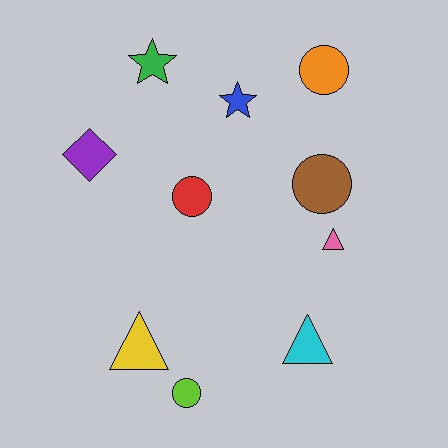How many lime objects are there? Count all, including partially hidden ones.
There is 1 lime object.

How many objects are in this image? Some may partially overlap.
There are 10 objects.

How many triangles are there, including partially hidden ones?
There are 3 triangles.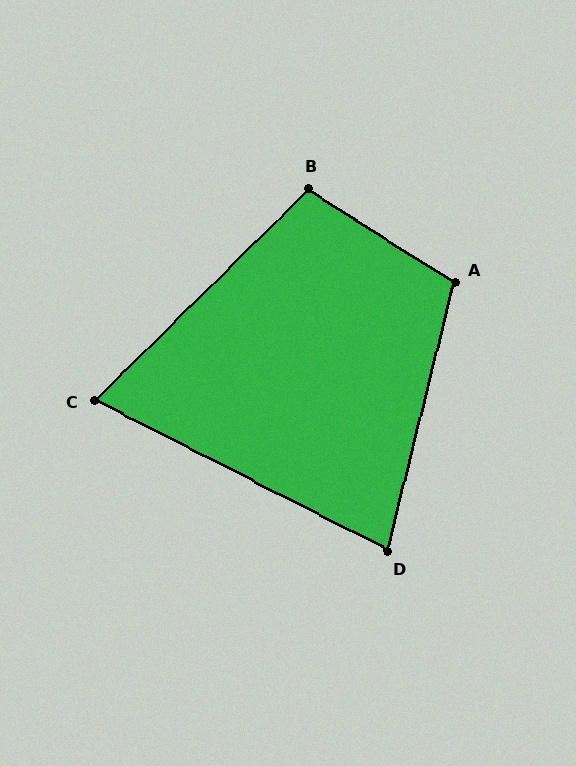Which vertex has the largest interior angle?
A, at approximately 108 degrees.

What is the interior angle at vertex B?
Approximately 103 degrees (obtuse).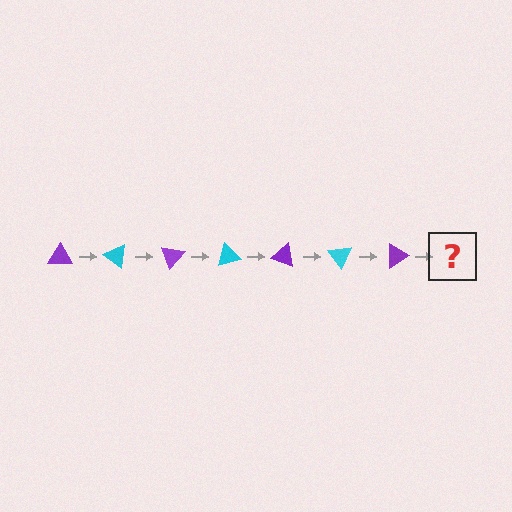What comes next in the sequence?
The next element should be a cyan triangle, rotated 245 degrees from the start.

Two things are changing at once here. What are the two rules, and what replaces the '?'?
The two rules are that it rotates 35 degrees each step and the color cycles through purple and cyan. The '?' should be a cyan triangle, rotated 245 degrees from the start.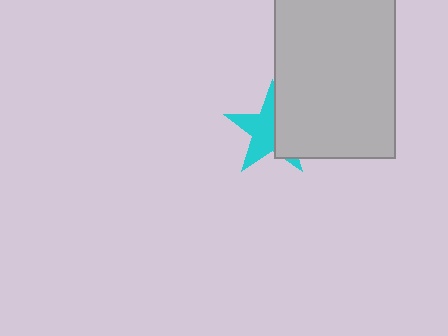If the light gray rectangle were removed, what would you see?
You would see the complete cyan star.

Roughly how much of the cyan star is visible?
About half of it is visible (roughly 56%).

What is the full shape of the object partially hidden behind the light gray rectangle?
The partially hidden object is a cyan star.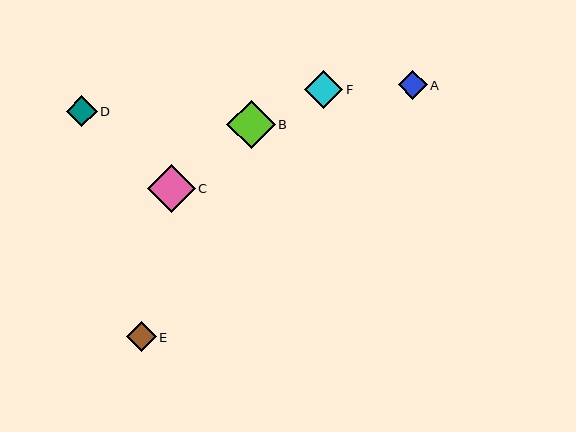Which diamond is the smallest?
Diamond A is the smallest with a size of approximately 29 pixels.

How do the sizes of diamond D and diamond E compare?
Diamond D and diamond E are approximately the same size.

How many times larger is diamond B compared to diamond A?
Diamond B is approximately 1.7 times the size of diamond A.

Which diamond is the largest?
Diamond B is the largest with a size of approximately 48 pixels.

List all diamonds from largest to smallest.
From largest to smallest: B, C, F, D, E, A.